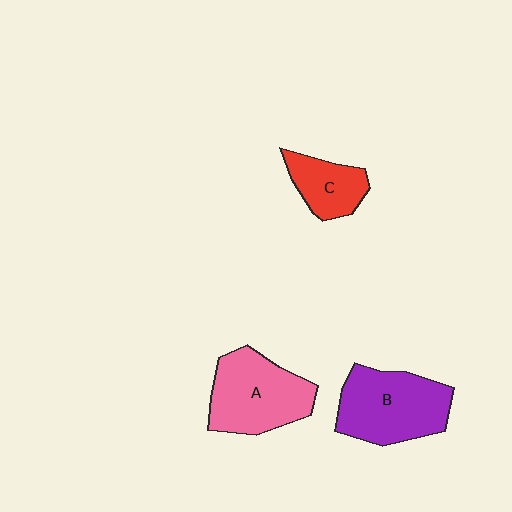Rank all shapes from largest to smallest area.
From largest to smallest: B (purple), A (pink), C (red).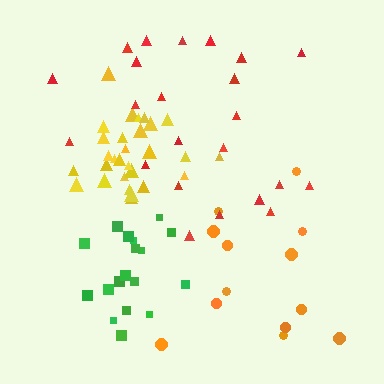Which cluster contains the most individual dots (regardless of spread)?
Yellow (29).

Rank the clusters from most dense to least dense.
yellow, green, red, orange.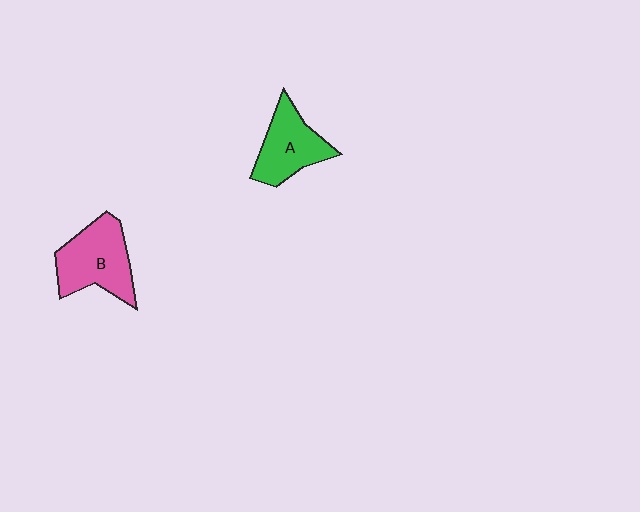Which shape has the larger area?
Shape B (pink).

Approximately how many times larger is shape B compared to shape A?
Approximately 1.2 times.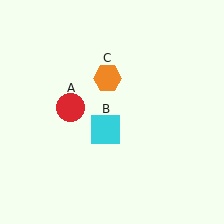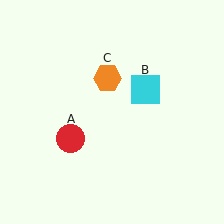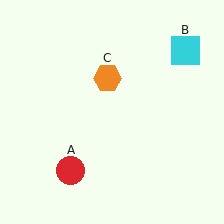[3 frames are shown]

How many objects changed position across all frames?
2 objects changed position: red circle (object A), cyan square (object B).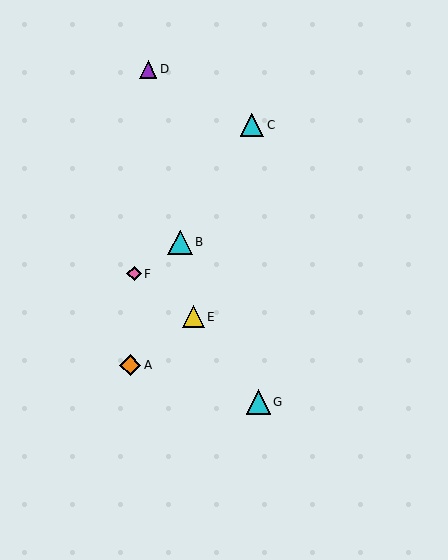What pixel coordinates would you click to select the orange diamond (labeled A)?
Click at (130, 365) to select the orange diamond A.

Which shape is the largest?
The cyan triangle (labeled B) is the largest.